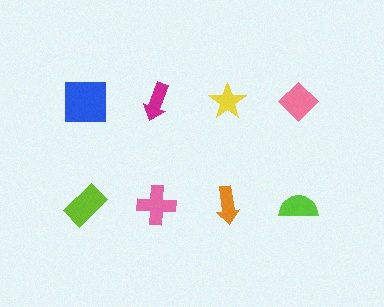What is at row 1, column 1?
A blue square.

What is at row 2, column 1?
A lime rectangle.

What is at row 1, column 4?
A pink diamond.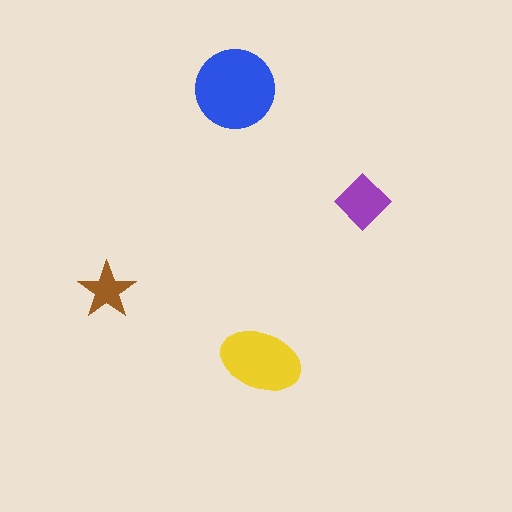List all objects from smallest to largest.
The brown star, the purple diamond, the yellow ellipse, the blue circle.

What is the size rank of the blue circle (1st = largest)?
1st.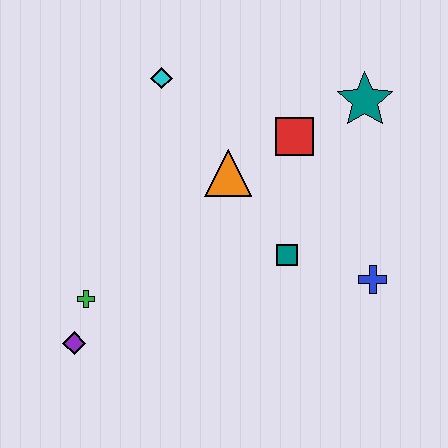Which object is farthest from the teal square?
The purple diamond is farthest from the teal square.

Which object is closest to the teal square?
The blue cross is closest to the teal square.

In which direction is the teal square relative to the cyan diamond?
The teal square is below the cyan diamond.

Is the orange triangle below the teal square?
No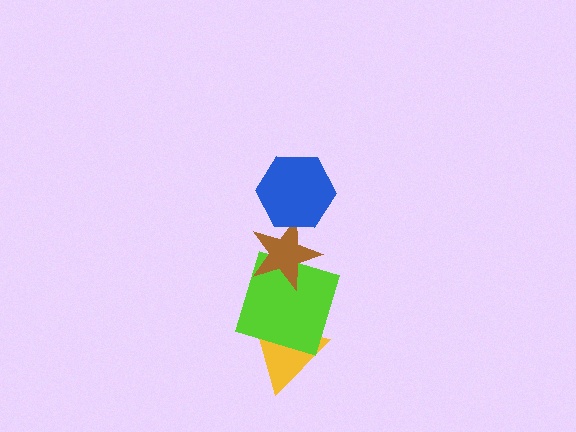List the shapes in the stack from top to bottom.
From top to bottom: the blue hexagon, the brown star, the lime square, the yellow triangle.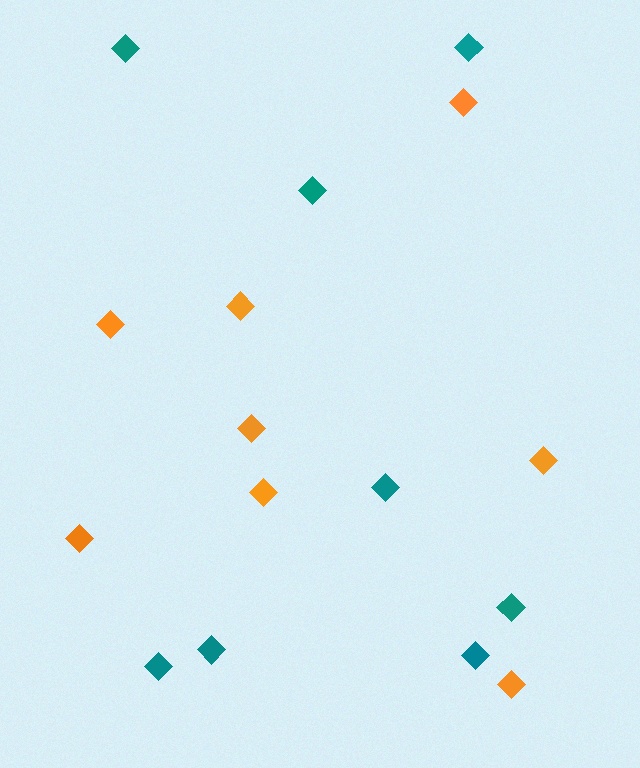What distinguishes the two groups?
There are 2 groups: one group of teal diamonds (8) and one group of orange diamonds (8).